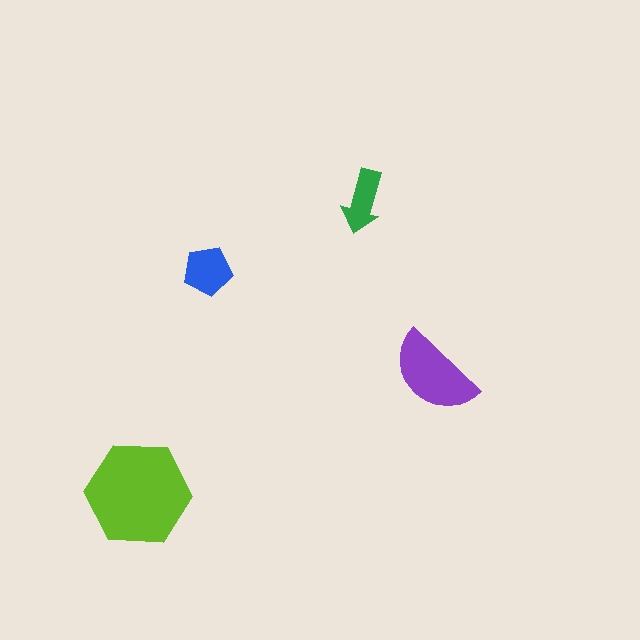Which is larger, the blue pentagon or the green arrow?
The blue pentagon.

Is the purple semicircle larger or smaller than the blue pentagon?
Larger.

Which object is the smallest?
The green arrow.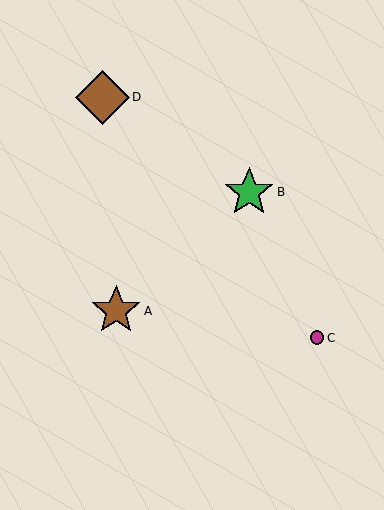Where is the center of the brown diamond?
The center of the brown diamond is at (102, 97).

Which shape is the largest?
The brown diamond (labeled D) is the largest.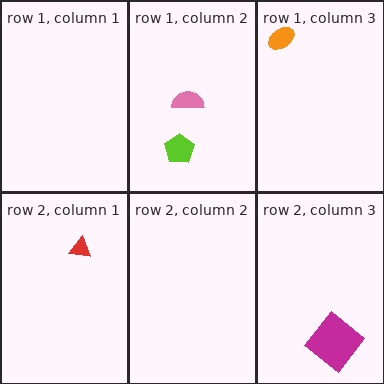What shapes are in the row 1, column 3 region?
The orange ellipse.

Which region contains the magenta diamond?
The row 2, column 3 region.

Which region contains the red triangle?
The row 2, column 1 region.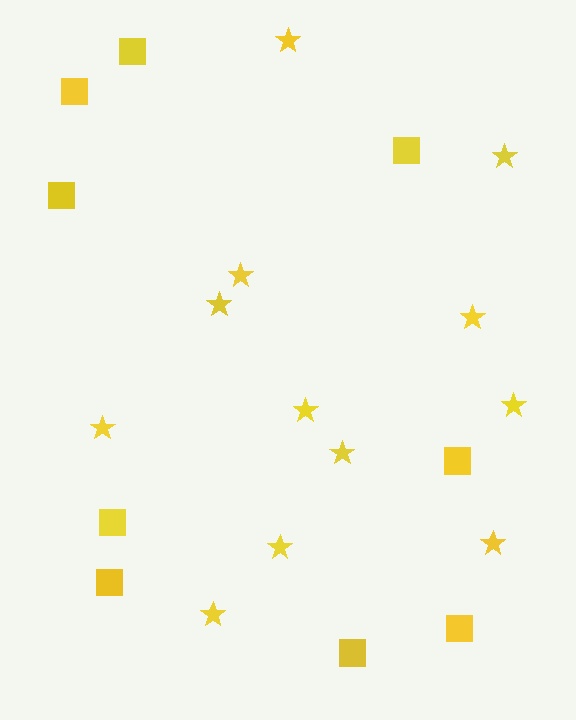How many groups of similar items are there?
There are 2 groups: one group of squares (9) and one group of stars (12).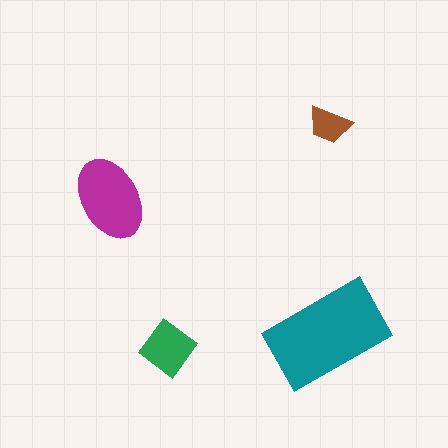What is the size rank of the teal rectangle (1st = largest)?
1st.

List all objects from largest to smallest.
The teal rectangle, the magenta ellipse, the green diamond, the brown trapezoid.